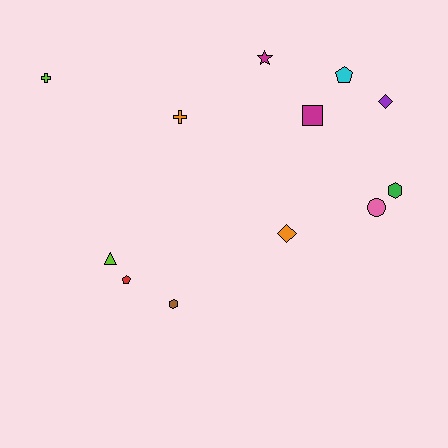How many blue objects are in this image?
There are no blue objects.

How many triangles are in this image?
There is 1 triangle.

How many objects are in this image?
There are 12 objects.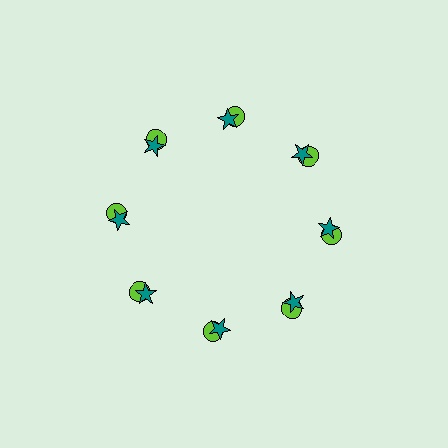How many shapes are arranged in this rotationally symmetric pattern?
There are 16 shapes, arranged in 8 groups of 2.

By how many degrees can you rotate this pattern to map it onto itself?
The pattern maps onto itself every 45 degrees of rotation.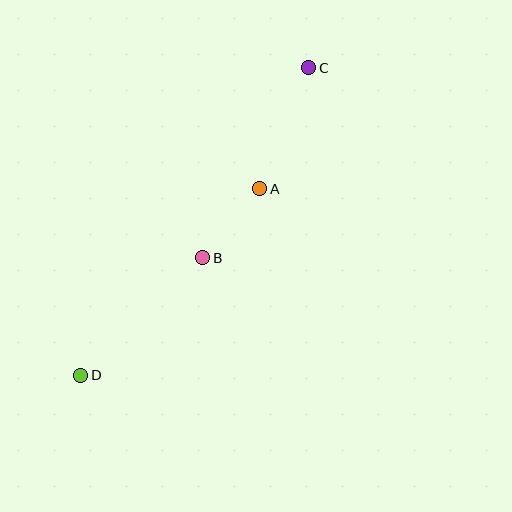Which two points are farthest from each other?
Points C and D are farthest from each other.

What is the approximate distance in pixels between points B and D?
The distance between B and D is approximately 169 pixels.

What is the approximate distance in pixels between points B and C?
The distance between B and C is approximately 218 pixels.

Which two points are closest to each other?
Points A and B are closest to each other.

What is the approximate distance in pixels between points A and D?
The distance between A and D is approximately 259 pixels.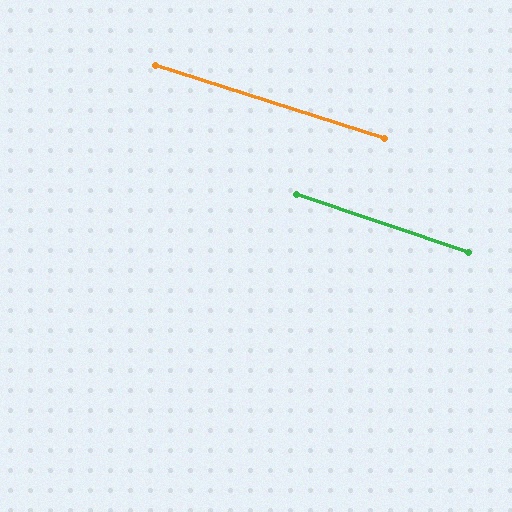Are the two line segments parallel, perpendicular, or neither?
Parallel — their directions differ by only 0.9°.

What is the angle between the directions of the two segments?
Approximately 1 degree.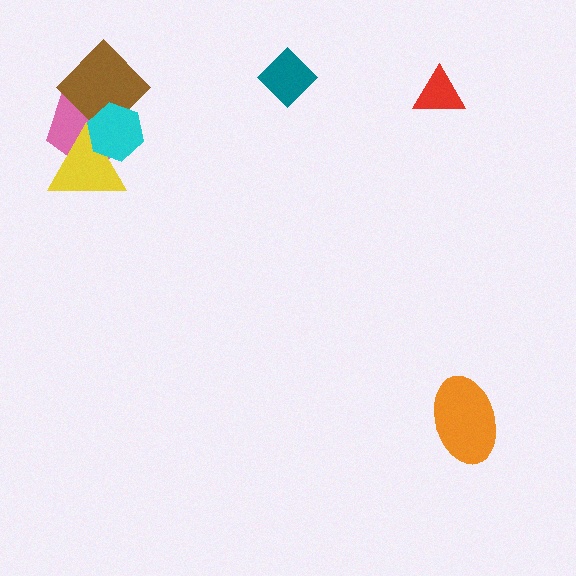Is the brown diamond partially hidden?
Yes, it is partially covered by another shape.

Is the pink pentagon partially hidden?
Yes, it is partially covered by another shape.